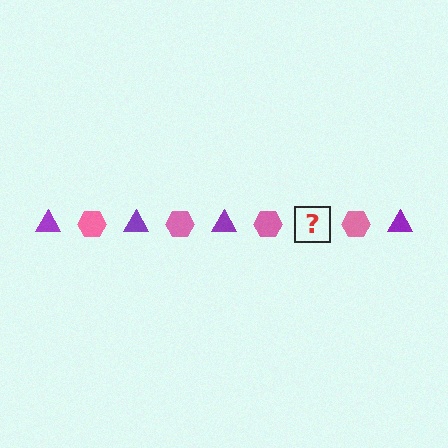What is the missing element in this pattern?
The missing element is a purple triangle.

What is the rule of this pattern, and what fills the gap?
The rule is that the pattern alternates between purple triangle and pink hexagon. The gap should be filled with a purple triangle.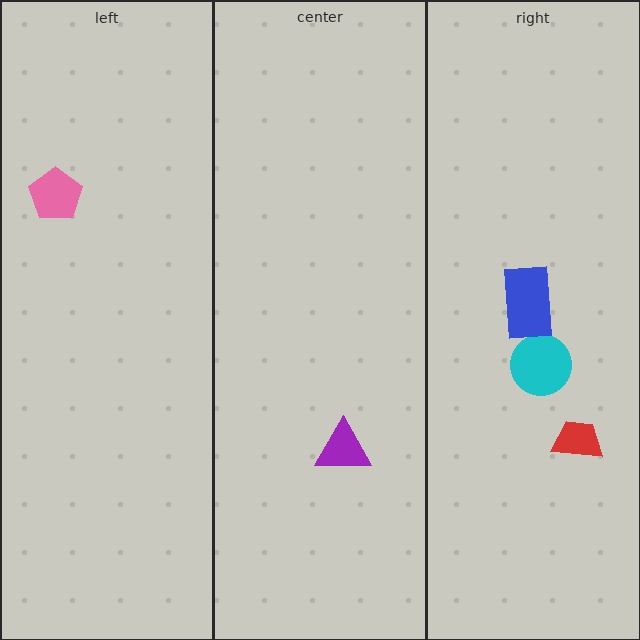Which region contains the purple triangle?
The center region.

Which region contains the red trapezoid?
The right region.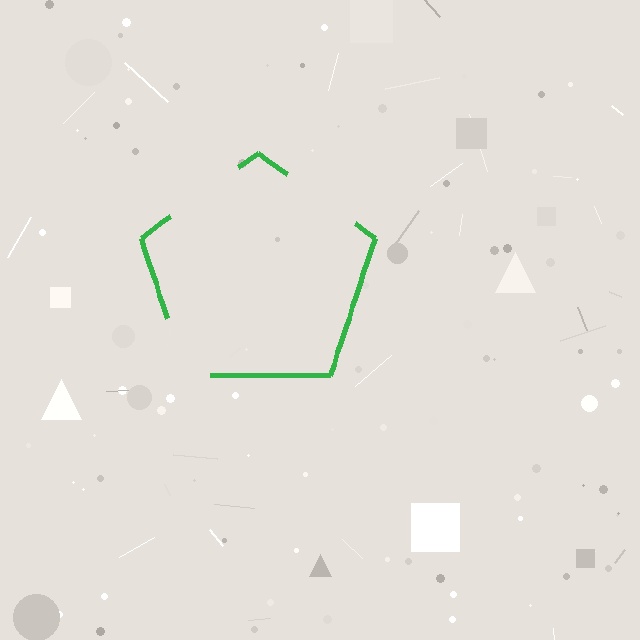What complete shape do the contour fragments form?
The contour fragments form a pentagon.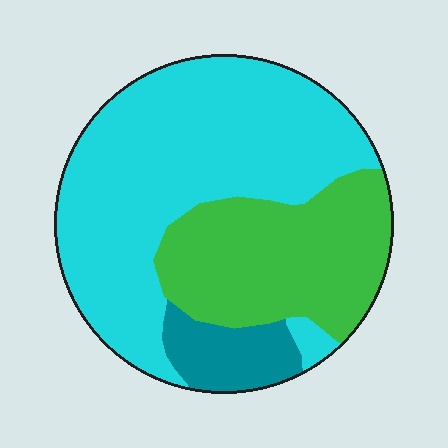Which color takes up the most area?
Cyan, at roughly 60%.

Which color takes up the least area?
Teal, at roughly 10%.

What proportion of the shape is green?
Green covers roughly 30% of the shape.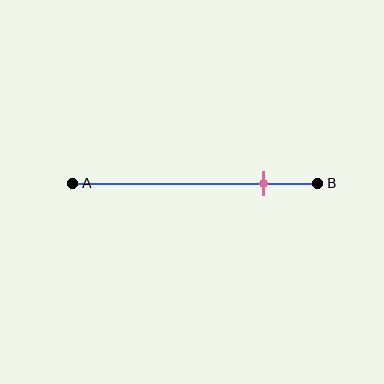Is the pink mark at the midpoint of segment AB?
No, the mark is at about 80% from A, not at the 50% midpoint.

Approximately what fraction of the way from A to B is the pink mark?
The pink mark is approximately 80% of the way from A to B.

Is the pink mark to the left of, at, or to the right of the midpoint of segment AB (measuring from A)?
The pink mark is to the right of the midpoint of segment AB.